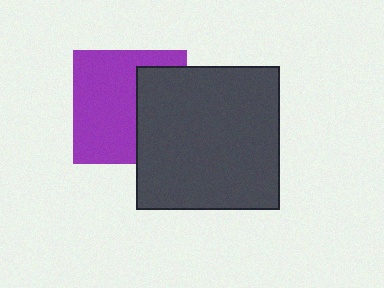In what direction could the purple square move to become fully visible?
The purple square could move left. That would shift it out from behind the dark gray square entirely.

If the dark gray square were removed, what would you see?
You would see the complete purple square.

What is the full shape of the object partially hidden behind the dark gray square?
The partially hidden object is a purple square.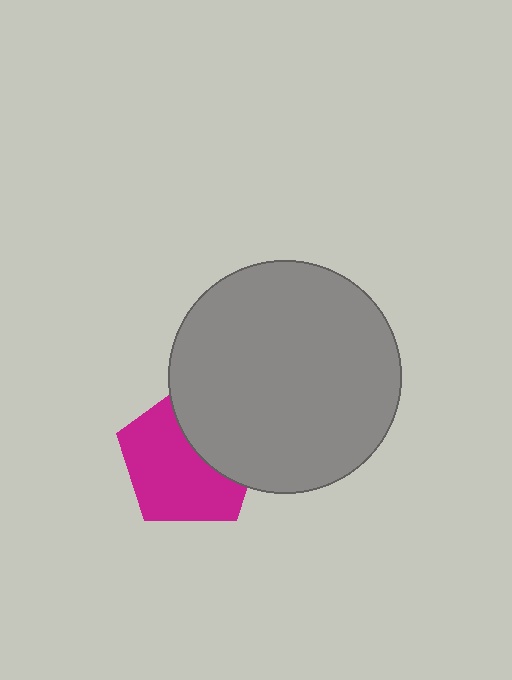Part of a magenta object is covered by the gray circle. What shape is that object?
It is a pentagon.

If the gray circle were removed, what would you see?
You would see the complete magenta pentagon.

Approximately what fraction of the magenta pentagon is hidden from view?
Roughly 37% of the magenta pentagon is hidden behind the gray circle.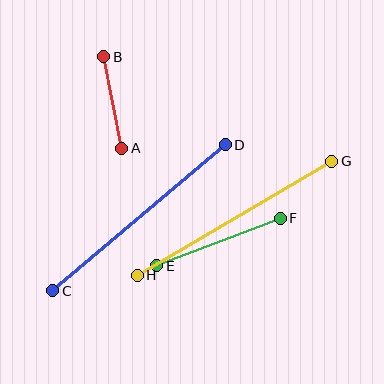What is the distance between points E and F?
The distance is approximately 132 pixels.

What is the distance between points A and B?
The distance is approximately 93 pixels.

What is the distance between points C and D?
The distance is approximately 226 pixels.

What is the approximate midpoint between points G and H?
The midpoint is at approximately (235, 218) pixels.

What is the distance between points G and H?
The distance is approximately 225 pixels.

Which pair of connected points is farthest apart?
Points C and D are farthest apart.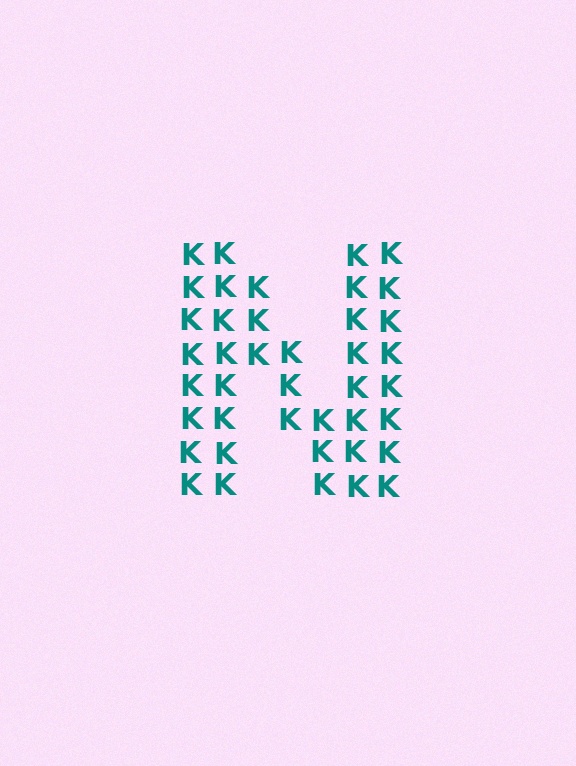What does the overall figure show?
The overall figure shows the letter N.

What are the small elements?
The small elements are letter K's.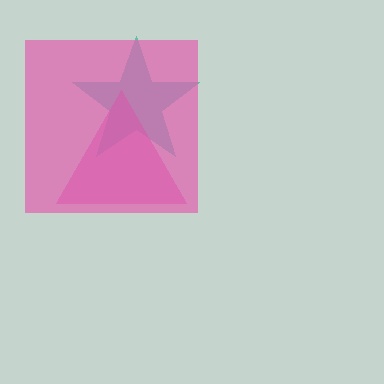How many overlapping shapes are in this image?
There are 3 overlapping shapes in the image.